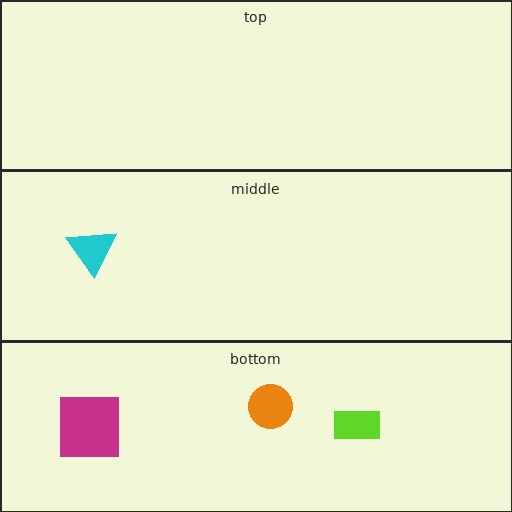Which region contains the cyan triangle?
The middle region.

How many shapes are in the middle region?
1.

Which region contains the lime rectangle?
The bottom region.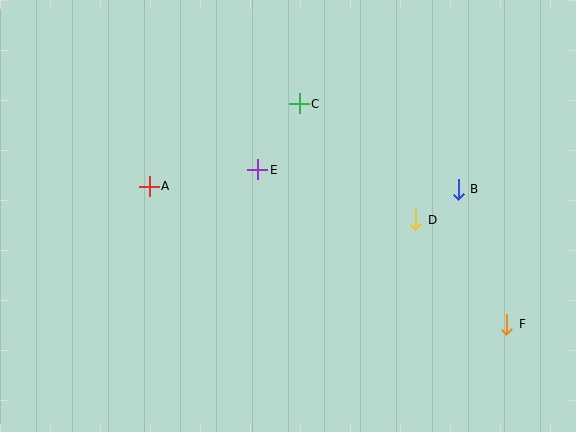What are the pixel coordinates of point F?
Point F is at (507, 324).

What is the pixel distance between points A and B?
The distance between A and B is 309 pixels.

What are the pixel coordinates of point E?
Point E is at (258, 170).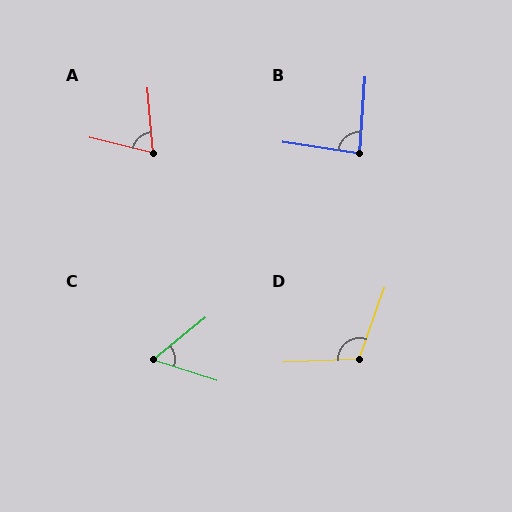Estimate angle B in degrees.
Approximately 85 degrees.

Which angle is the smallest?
C, at approximately 56 degrees.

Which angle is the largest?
D, at approximately 112 degrees.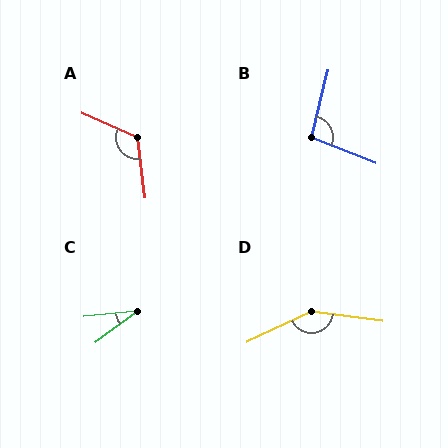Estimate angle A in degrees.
Approximately 121 degrees.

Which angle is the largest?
D, at approximately 147 degrees.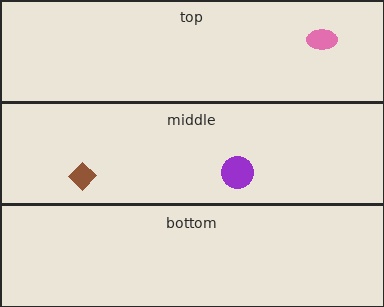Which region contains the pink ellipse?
The top region.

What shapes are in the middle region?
The brown diamond, the purple circle.